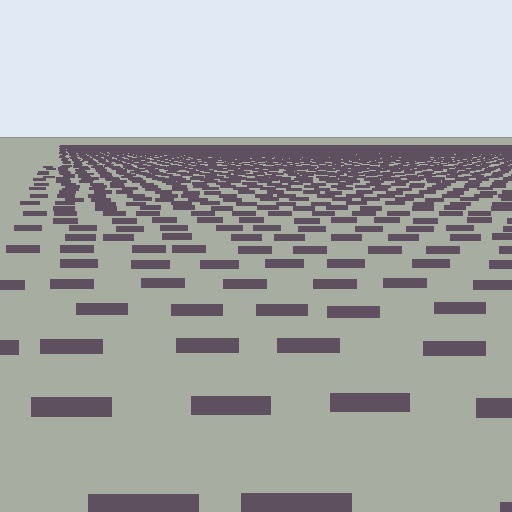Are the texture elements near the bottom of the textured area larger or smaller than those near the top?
Larger. Near the bottom, elements are closer to the viewer and appear at a bigger on-screen size.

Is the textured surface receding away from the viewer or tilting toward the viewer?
The surface is receding away from the viewer. Texture elements get smaller and denser toward the top.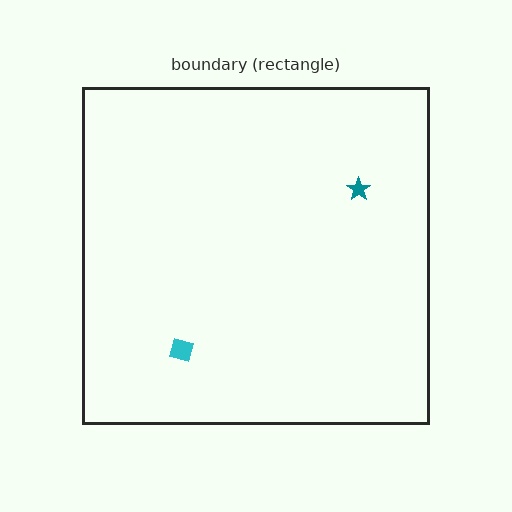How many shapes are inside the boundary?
2 inside, 0 outside.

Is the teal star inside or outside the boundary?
Inside.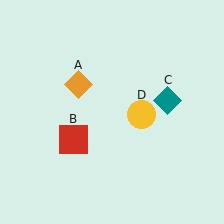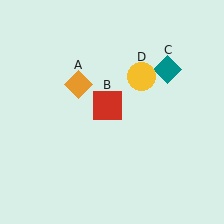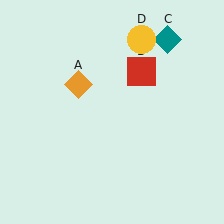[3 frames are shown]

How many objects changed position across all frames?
3 objects changed position: red square (object B), teal diamond (object C), yellow circle (object D).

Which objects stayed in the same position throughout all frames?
Orange diamond (object A) remained stationary.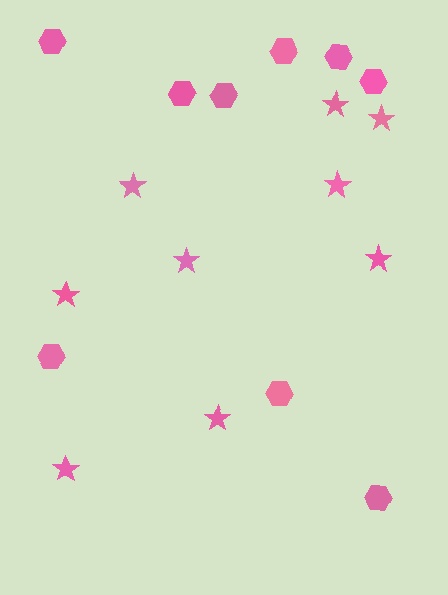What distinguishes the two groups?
There are 2 groups: one group of hexagons (9) and one group of stars (9).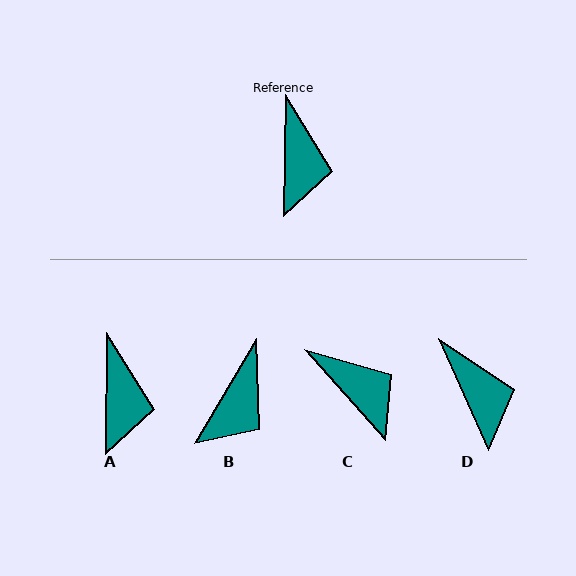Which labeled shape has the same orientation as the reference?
A.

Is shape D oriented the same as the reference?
No, it is off by about 25 degrees.